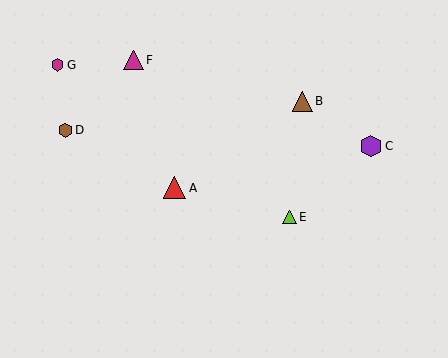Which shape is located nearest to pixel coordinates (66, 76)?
The magenta hexagon (labeled G) at (58, 65) is nearest to that location.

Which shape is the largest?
The red triangle (labeled A) is the largest.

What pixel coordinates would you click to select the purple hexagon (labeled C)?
Click at (371, 146) to select the purple hexagon C.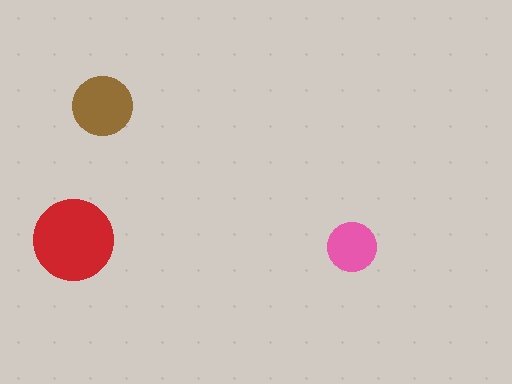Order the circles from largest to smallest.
the red one, the brown one, the pink one.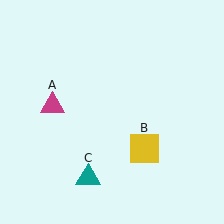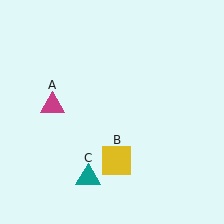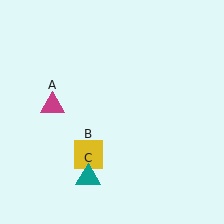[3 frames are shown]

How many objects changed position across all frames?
1 object changed position: yellow square (object B).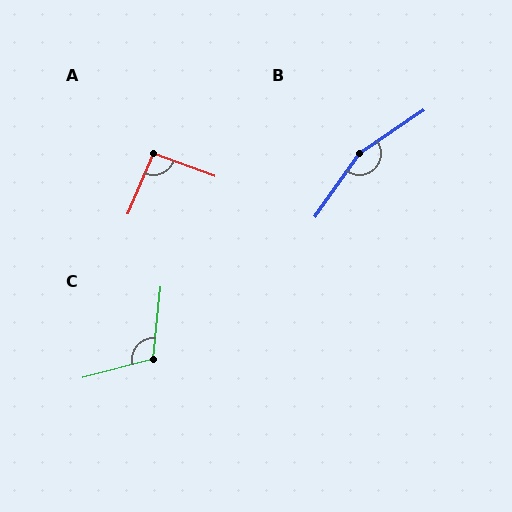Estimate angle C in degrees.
Approximately 111 degrees.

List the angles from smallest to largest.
A (92°), C (111°), B (159°).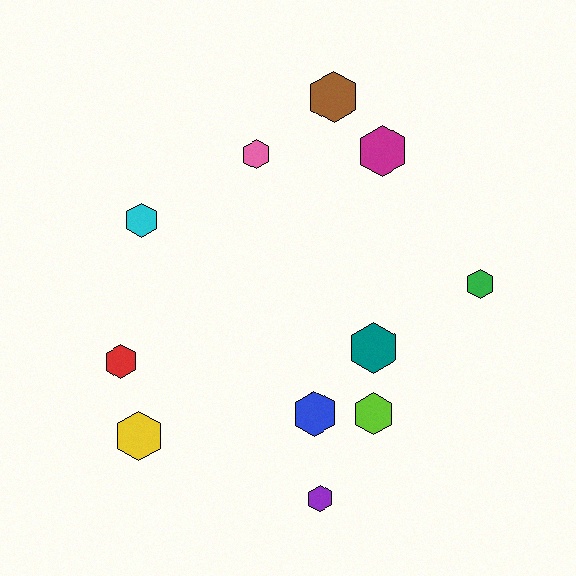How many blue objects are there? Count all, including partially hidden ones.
There is 1 blue object.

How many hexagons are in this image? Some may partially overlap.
There are 11 hexagons.